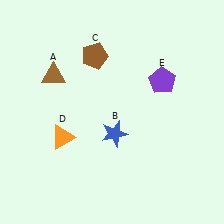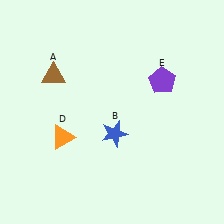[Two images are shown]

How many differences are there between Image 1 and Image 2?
There is 1 difference between the two images.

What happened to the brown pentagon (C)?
The brown pentagon (C) was removed in Image 2. It was in the top-left area of Image 1.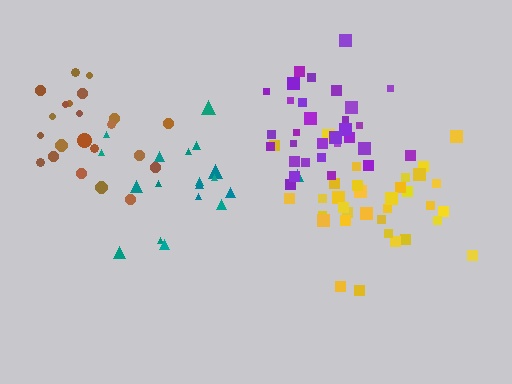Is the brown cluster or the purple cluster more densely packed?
Purple.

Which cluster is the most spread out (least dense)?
Teal.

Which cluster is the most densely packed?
Purple.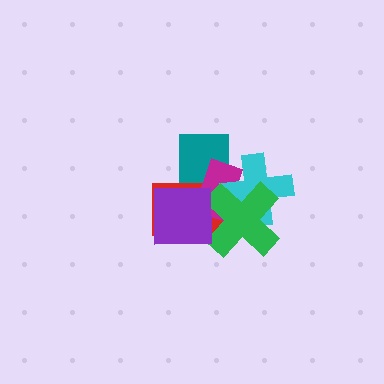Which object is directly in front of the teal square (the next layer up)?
The red rectangle is directly in front of the teal square.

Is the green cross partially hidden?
Yes, it is partially covered by another shape.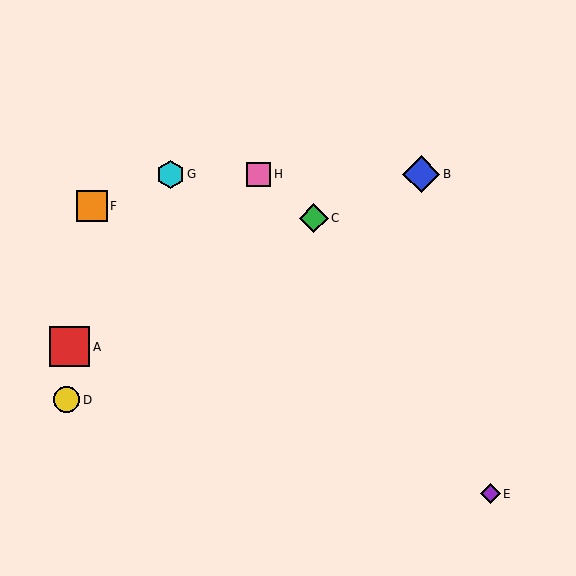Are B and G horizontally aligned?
Yes, both are at y≈174.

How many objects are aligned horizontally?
3 objects (B, G, H) are aligned horizontally.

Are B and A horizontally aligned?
No, B is at y≈174 and A is at y≈347.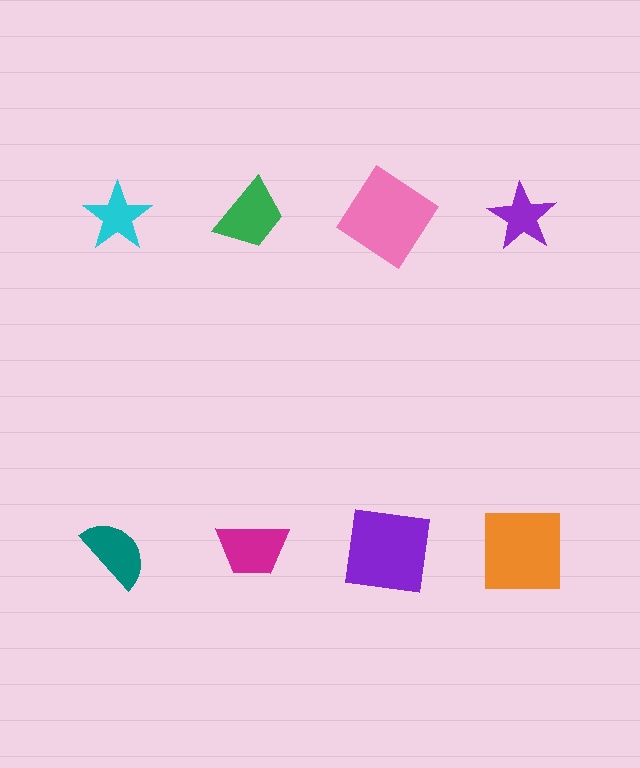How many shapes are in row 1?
4 shapes.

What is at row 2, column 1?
A teal semicircle.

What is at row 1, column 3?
A pink diamond.